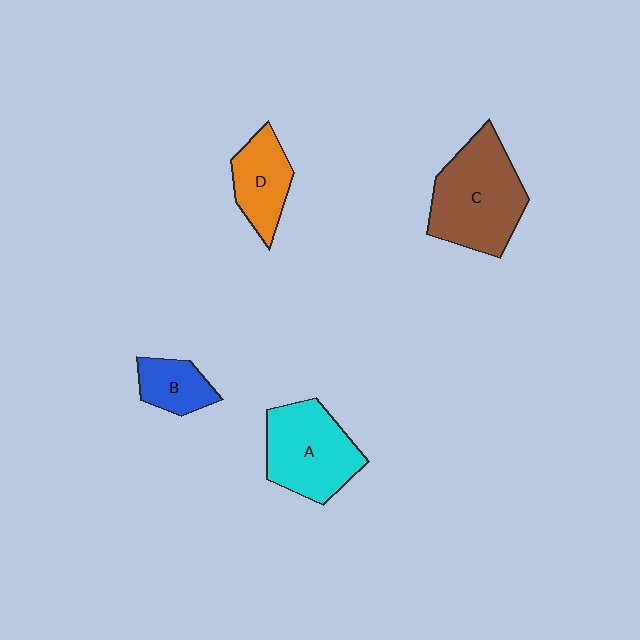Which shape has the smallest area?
Shape B (blue).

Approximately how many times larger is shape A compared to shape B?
Approximately 2.1 times.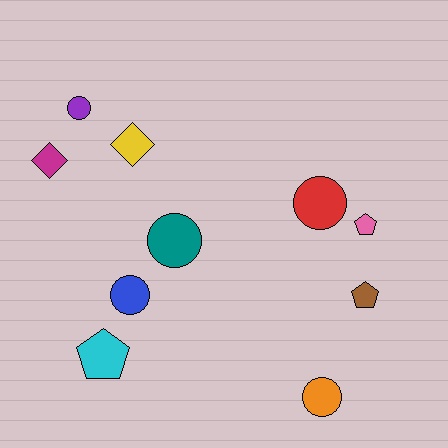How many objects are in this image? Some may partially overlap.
There are 10 objects.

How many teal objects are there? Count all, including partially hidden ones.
There is 1 teal object.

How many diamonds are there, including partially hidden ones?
There are 2 diamonds.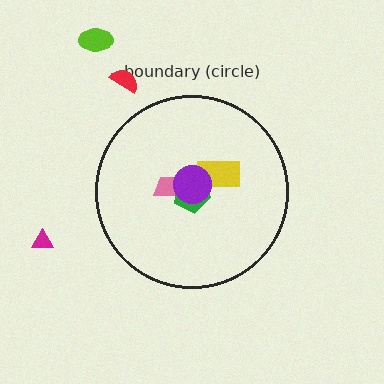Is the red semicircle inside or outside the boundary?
Outside.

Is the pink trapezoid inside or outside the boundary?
Inside.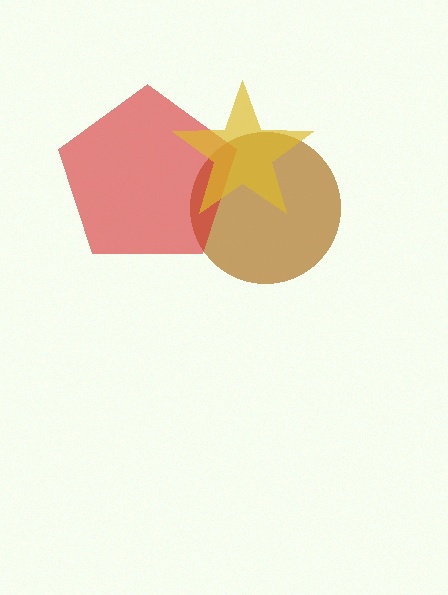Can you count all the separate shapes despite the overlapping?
Yes, there are 3 separate shapes.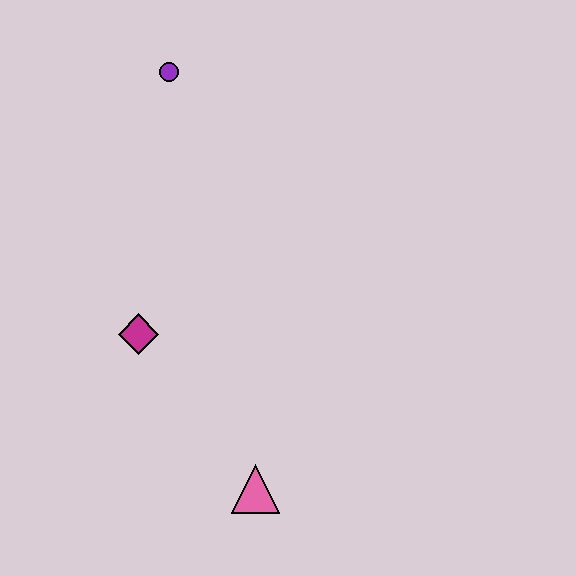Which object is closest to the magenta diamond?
The pink triangle is closest to the magenta diamond.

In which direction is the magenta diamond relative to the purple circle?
The magenta diamond is below the purple circle.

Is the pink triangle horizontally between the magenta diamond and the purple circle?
No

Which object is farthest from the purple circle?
The pink triangle is farthest from the purple circle.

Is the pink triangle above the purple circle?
No